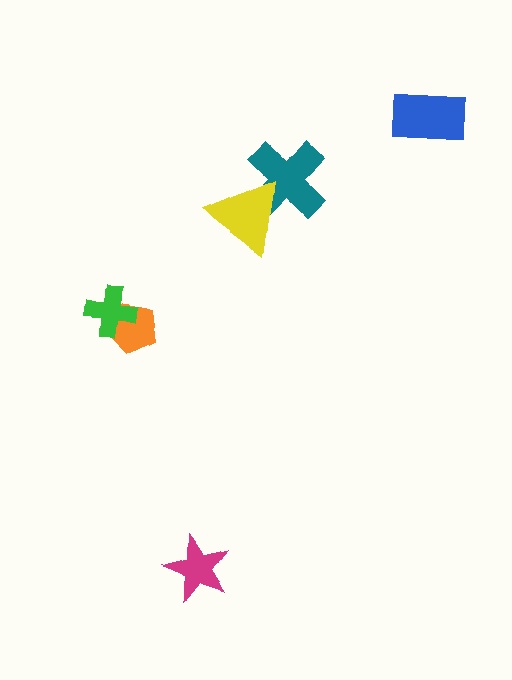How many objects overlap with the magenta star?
0 objects overlap with the magenta star.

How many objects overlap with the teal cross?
1 object overlaps with the teal cross.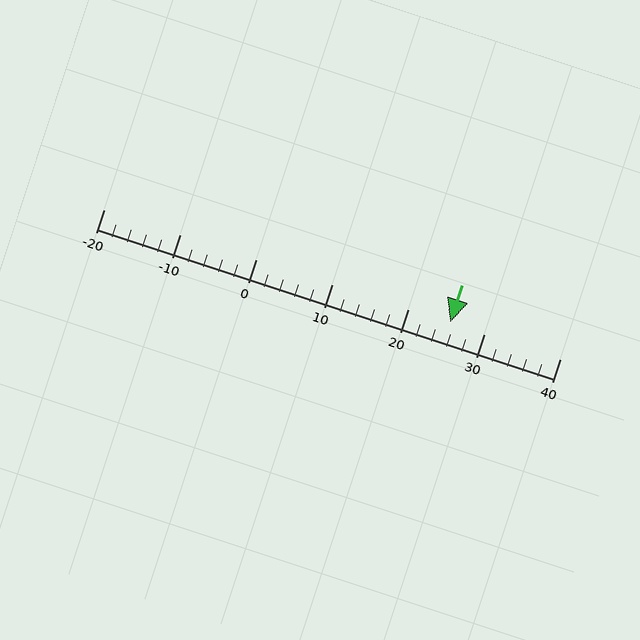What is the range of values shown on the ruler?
The ruler shows values from -20 to 40.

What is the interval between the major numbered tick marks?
The major tick marks are spaced 10 units apart.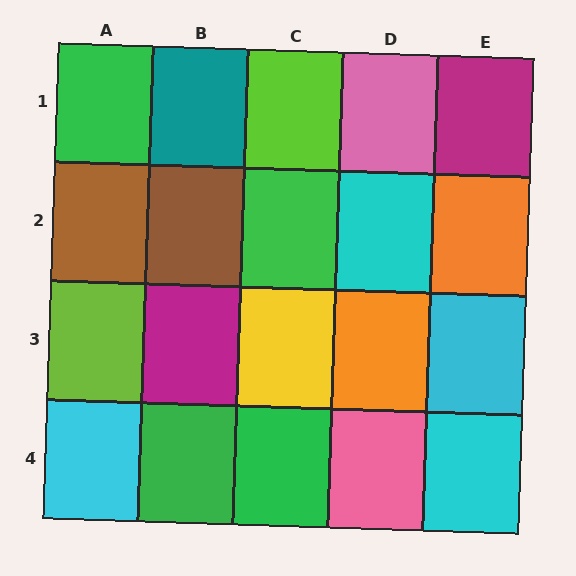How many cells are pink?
2 cells are pink.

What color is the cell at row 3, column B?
Magenta.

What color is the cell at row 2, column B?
Brown.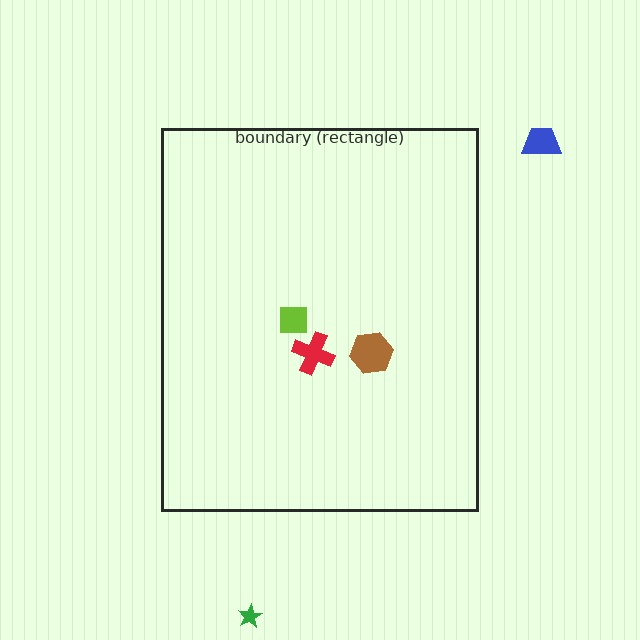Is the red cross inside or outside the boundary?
Inside.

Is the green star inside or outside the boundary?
Outside.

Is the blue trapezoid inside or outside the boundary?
Outside.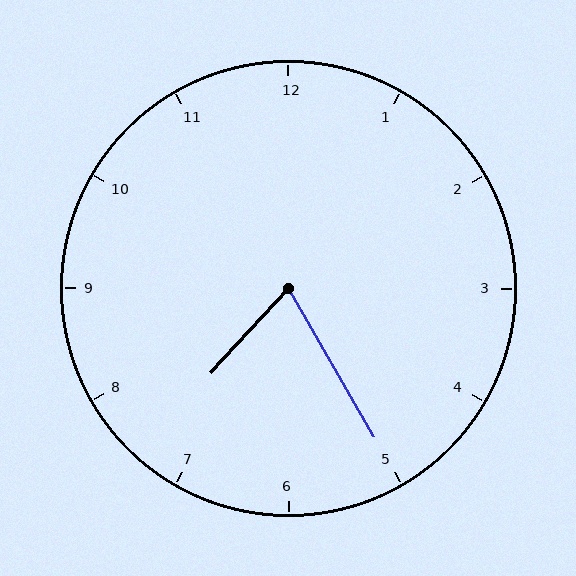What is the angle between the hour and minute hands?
Approximately 72 degrees.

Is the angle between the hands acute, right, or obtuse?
It is acute.